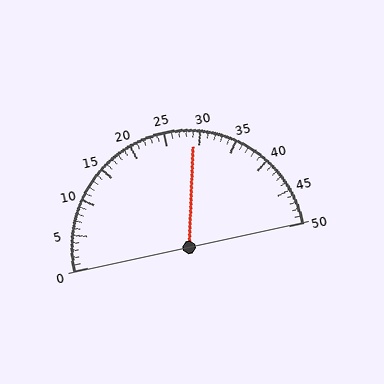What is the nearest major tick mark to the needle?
The nearest major tick mark is 30.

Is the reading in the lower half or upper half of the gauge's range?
The reading is in the upper half of the range (0 to 50).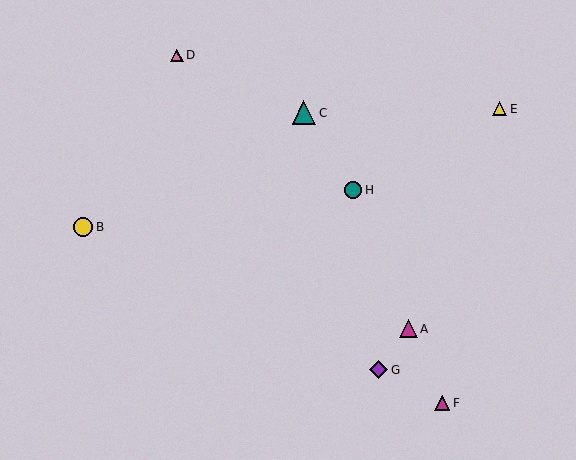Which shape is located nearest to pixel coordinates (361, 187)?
The teal circle (labeled H) at (353, 190) is nearest to that location.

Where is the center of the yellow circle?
The center of the yellow circle is at (83, 227).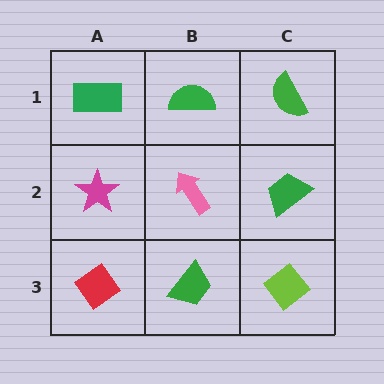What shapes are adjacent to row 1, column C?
A green trapezoid (row 2, column C), a green semicircle (row 1, column B).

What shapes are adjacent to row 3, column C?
A green trapezoid (row 2, column C), a green trapezoid (row 3, column B).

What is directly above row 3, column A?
A magenta star.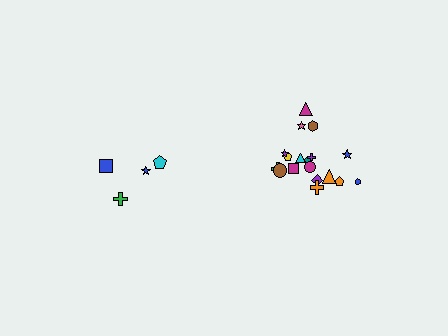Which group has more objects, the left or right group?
The right group.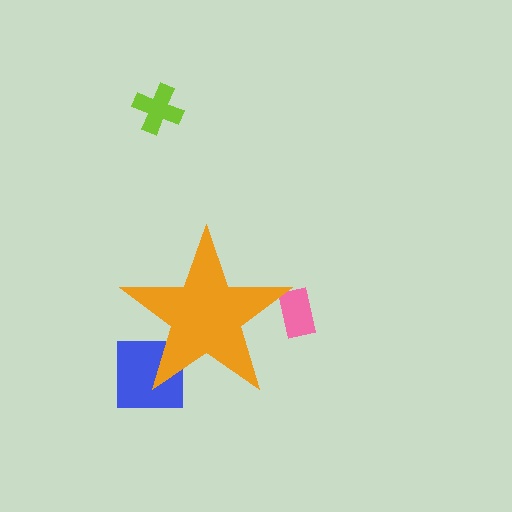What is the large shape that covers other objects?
An orange star.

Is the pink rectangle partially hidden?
Yes, the pink rectangle is partially hidden behind the orange star.